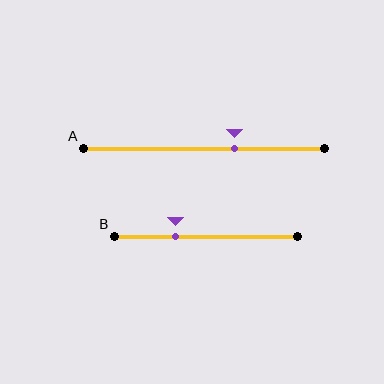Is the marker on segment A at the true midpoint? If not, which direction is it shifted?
No, the marker on segment A is shifted to the right by about 13% of the segment length.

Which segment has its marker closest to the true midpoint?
Segment A has its marker closest to the true midpoint.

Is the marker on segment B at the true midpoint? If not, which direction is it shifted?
No, the marker on segment B is shifted to the left by about 17% of the segment length.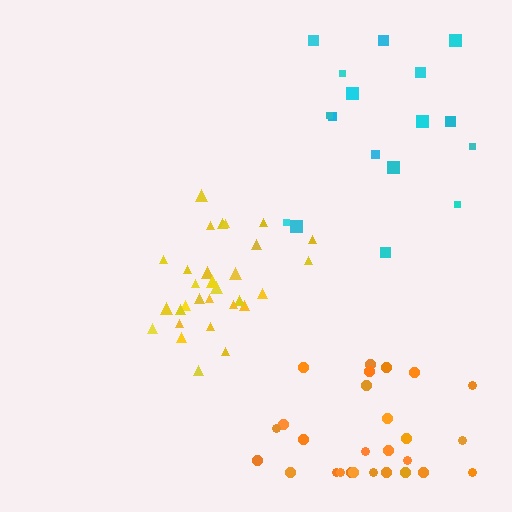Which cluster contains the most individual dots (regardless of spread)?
Yellow (30).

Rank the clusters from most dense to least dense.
yellow, orange, cyan.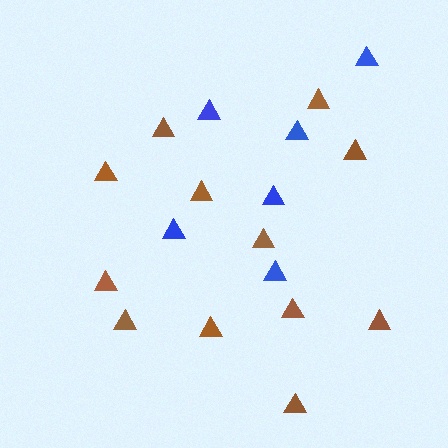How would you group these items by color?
There are 2 groups: one group of blue triangles (6) and one group of brown triangles (12).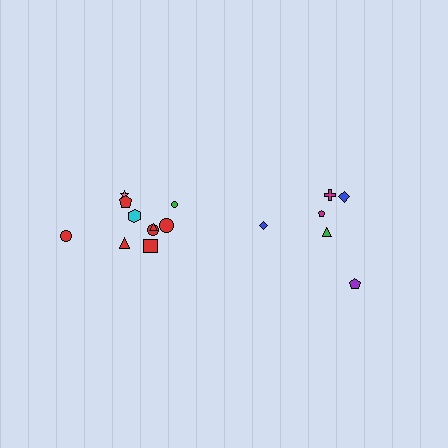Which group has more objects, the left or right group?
The left group.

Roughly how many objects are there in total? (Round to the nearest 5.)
Roughly 15 objects in total.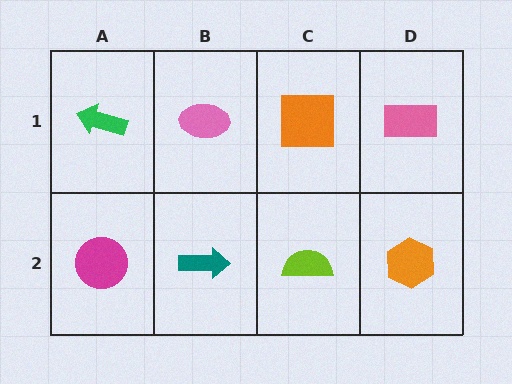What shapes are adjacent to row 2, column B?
A pink ellipse (row 1, column B), a magenta circle (row 2, column A), a lime semicircle (row 2, column C).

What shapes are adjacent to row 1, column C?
A lime semicircle (row 2, column C), a pink ellipse (row 1, column B), a pink rectangle (row 1, column D).